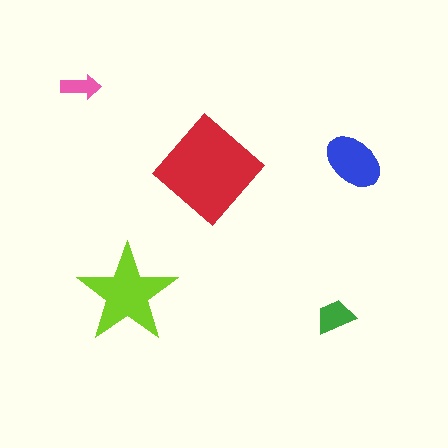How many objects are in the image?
There are 5 objects in the image.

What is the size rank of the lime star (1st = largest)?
2nd.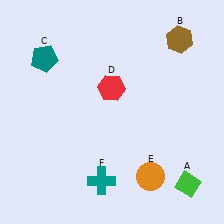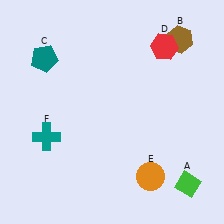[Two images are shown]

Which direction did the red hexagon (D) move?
The red hexagon (D) moved right.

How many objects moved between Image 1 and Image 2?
2 objects moved between the two images.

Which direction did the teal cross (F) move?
The teal cross (F) moved left.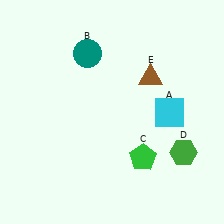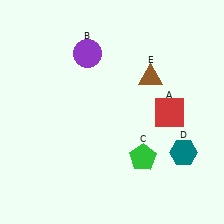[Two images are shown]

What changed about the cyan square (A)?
In Image 1, A is cyan. In Image 2, it changed to red.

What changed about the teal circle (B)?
In Image 1, B is teal. In Image 2, it changed to purple.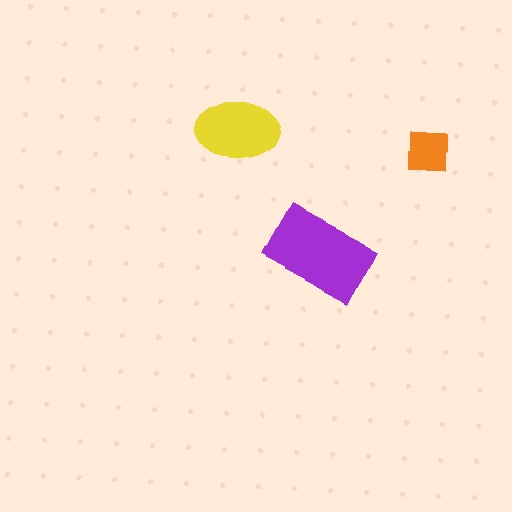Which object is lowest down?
The purple rectangle is bottommost.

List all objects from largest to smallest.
The purple rectangle, the yellow ellipse, the orange square.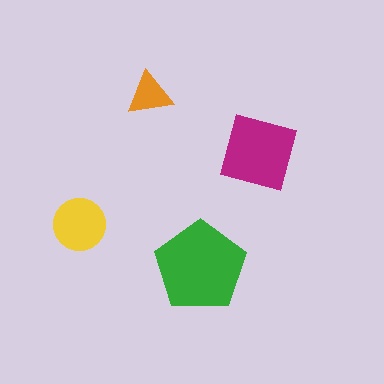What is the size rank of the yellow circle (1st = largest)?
3rd.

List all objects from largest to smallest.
The green pentagon, the magenta diamond, the yellow circle, the orange triangle.